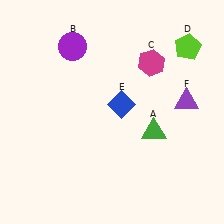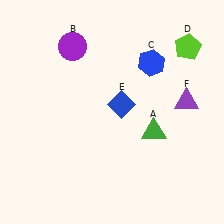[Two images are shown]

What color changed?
The hexagon (C) changed from magenta in Image 1 to blue in Image 2.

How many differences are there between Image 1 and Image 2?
There is 1 difference between the two images.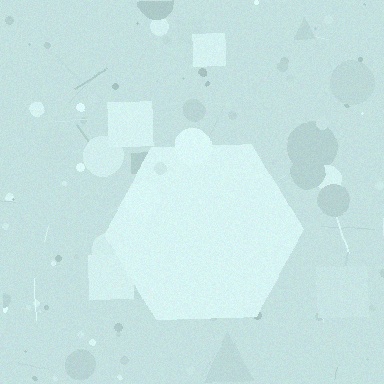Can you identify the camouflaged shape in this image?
The camouflaged shape is a hexagon.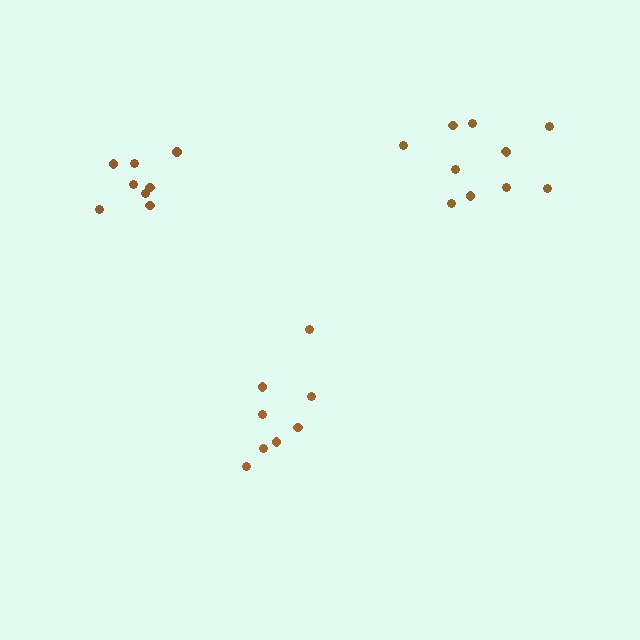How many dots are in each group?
Group 1: 8 dots, Group 2: 11 dots, Group 3: 8 dots (27 total).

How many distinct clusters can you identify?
There are 3 distinct clusters.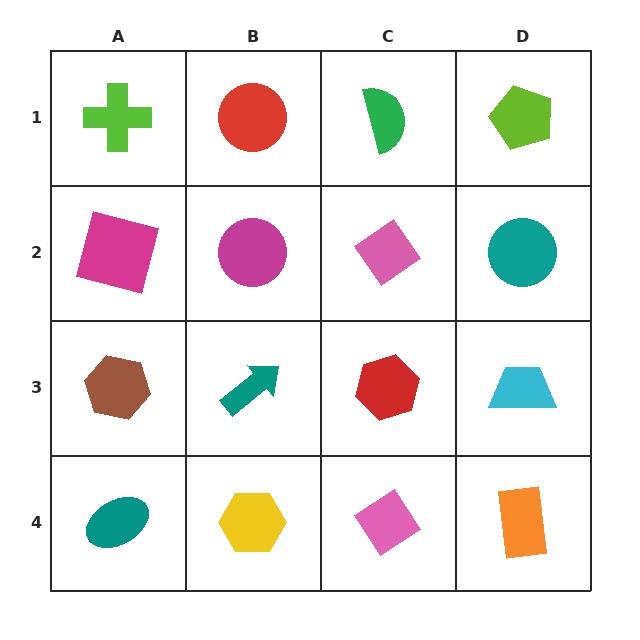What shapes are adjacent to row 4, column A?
A brown hexagon (row 3, column A), a yellow hexagon (row 4, column B).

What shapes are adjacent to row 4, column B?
A teal arrow (row 3, column B), a teal ellipse (row 4, column A), a pink diamond (row 4, column C).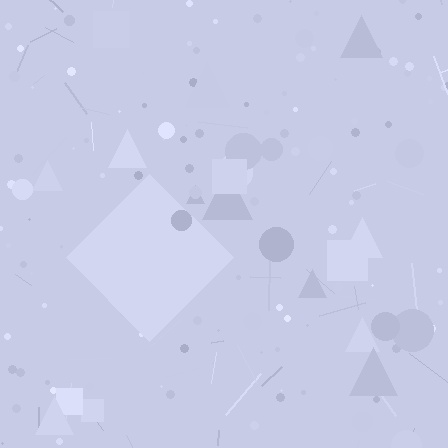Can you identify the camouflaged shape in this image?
The camouflaged shape is a diamond.